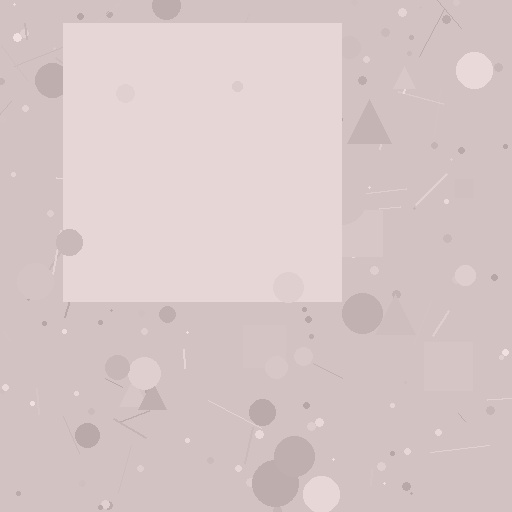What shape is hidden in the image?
A square is hidden in the image.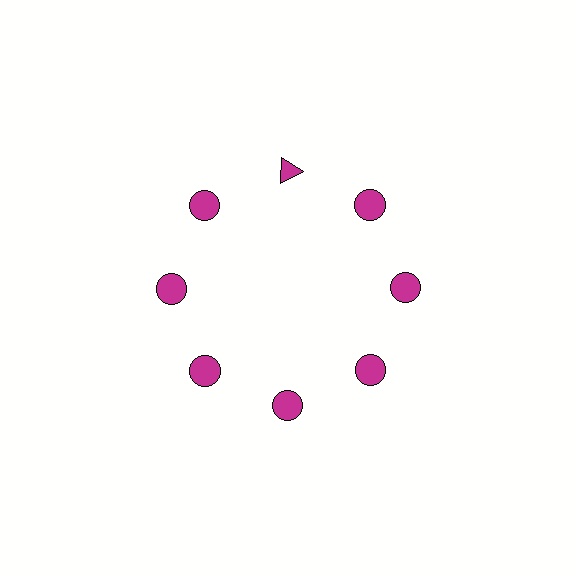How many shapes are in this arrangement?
There are 8 shapes arranged in a ring pattern.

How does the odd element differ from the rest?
It has a different shape: triangle instead of circle.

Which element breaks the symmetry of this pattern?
The magenta triangle at roughly the 12 o'clock position breaks the symmetry. All other shapes are magenta circles.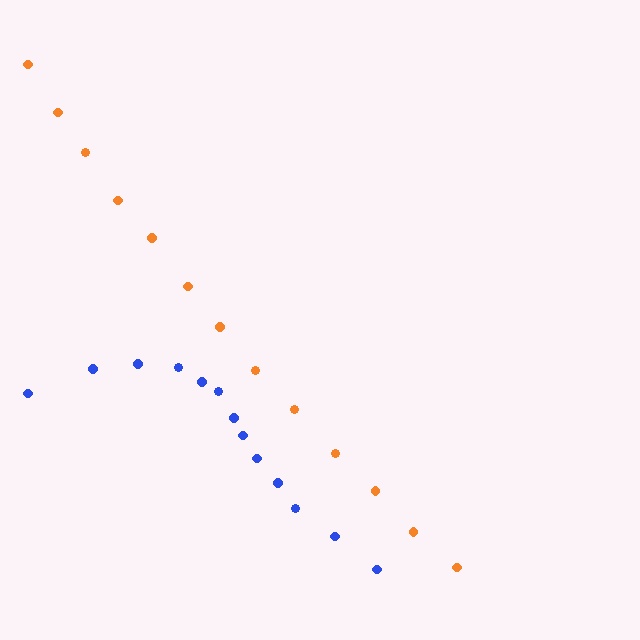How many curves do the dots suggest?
There are 2 distinct paths.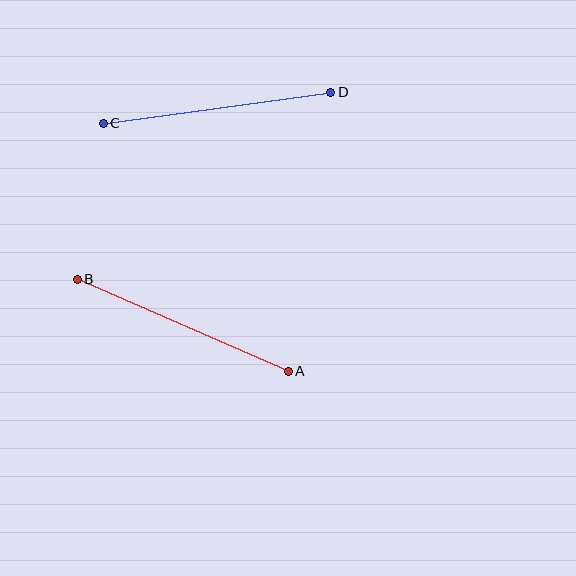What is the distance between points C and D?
The distance is approximately 230 pixels.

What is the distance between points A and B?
The distance is approximately 230 pixels.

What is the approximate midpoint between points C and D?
The midpoint is at approximately (217, 108) pixels.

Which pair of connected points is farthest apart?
Points A and B are farthest apart.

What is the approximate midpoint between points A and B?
The midpoint is at approximately (183, 325) pixels.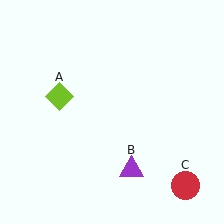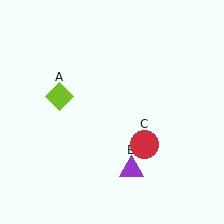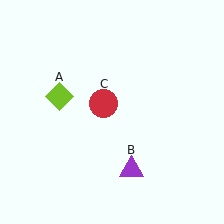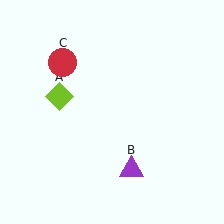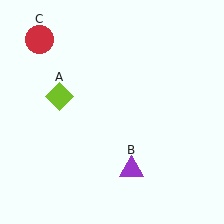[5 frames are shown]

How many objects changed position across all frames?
1 object changed position: red circle (object C).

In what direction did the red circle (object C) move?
The red circle (object C) moved up and to the left.